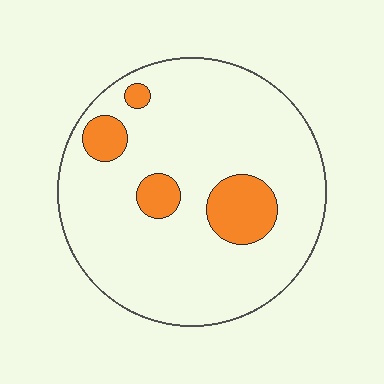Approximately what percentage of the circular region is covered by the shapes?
Approximately 15%.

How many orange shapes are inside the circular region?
4.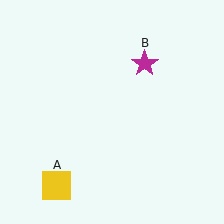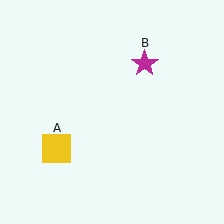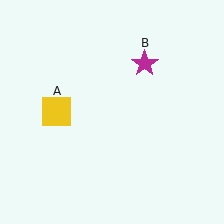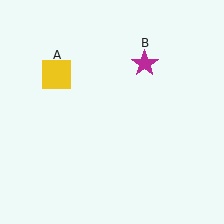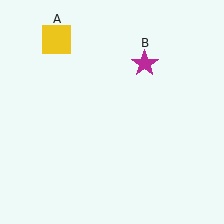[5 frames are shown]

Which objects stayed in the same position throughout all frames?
Magenta star (object B) remained stationary.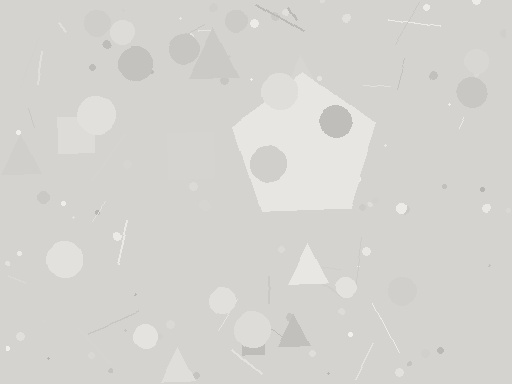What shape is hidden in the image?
A pentagon is hidden in the image.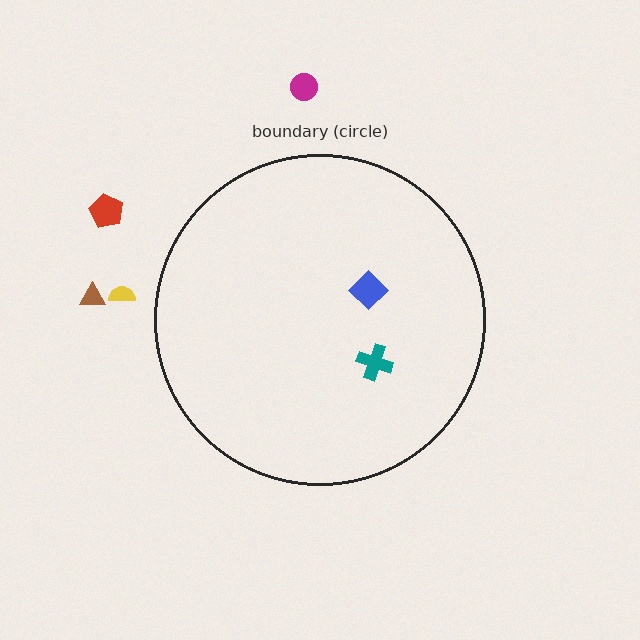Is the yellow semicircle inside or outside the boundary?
Outside.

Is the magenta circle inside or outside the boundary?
Outside.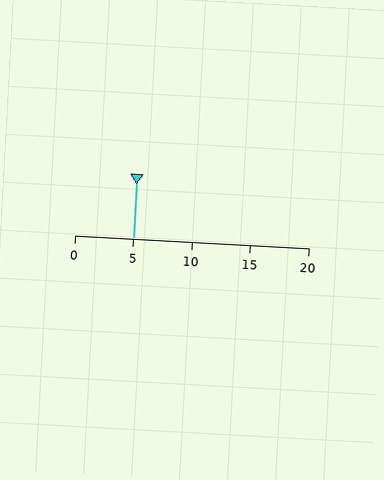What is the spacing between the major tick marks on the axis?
The major ticks are spaced 5 apart.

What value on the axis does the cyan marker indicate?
The marker indicates approximately 5.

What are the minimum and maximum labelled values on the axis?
The axis runs from 0 to 20.